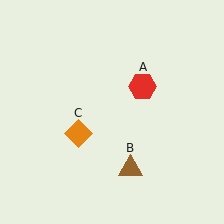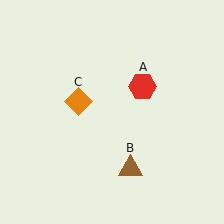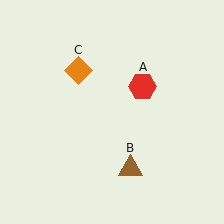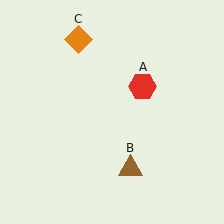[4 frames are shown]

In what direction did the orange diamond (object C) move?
The orange diamond (object C) moved up.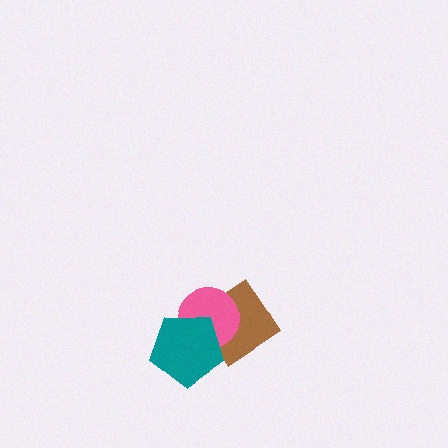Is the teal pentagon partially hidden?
No, no other shape covers it.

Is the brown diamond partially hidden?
Yes, it is partially covered by another shape.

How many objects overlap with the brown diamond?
2 objects overlap with the brown diamond.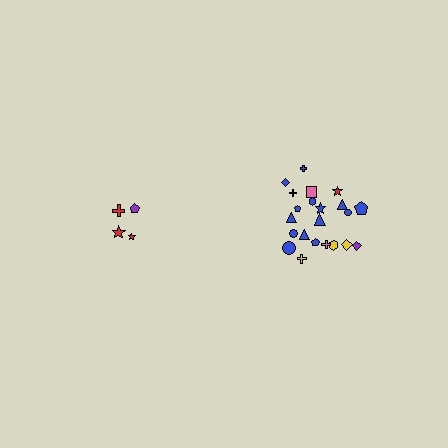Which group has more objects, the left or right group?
The right group.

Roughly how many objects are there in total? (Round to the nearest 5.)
Roughly 25 objects in total.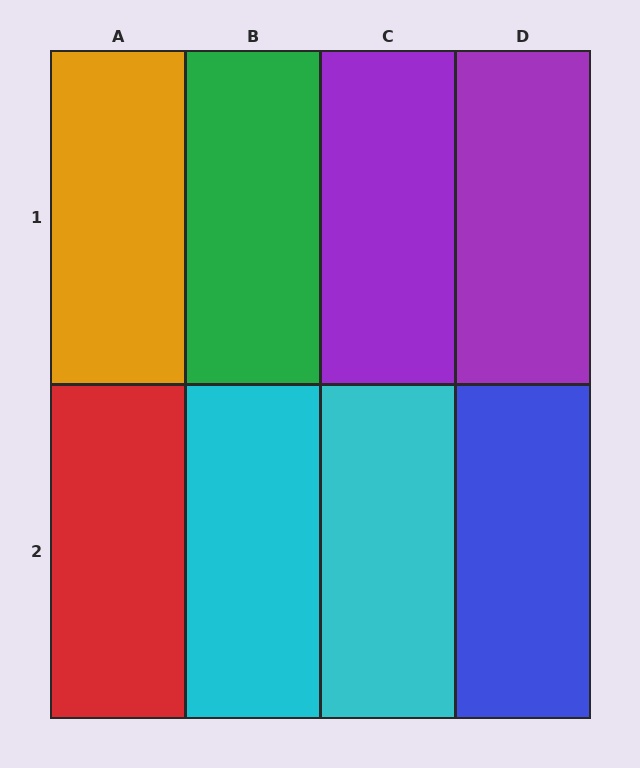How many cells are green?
1 cell is green.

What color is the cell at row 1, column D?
Purple.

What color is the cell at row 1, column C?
Purple.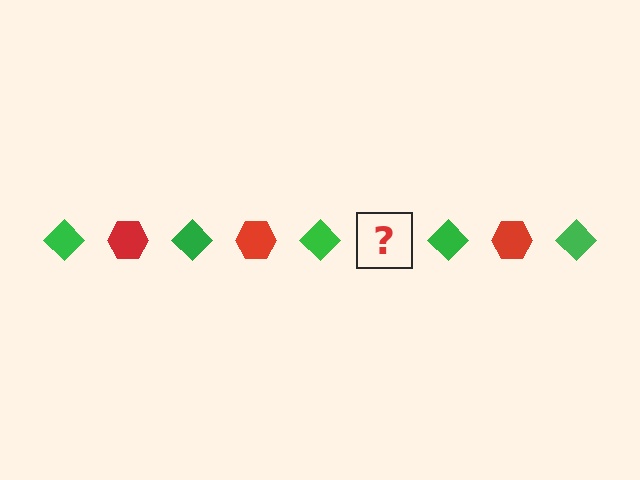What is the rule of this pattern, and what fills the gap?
The rule is that the pattern alternates between green diamond and red hexagon. The gap should be filled with a red hexagon.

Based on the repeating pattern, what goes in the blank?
The blank should be a red hexagon.